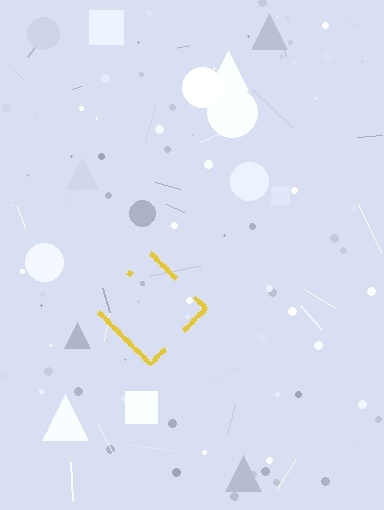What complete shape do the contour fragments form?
The contour fragments form a diamond.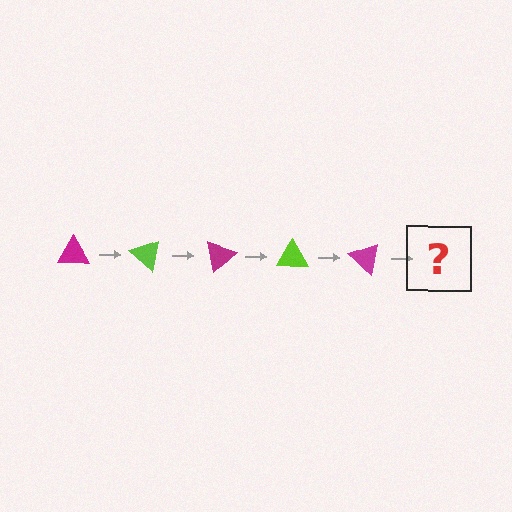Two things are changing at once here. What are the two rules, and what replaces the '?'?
The two rules are that it rotates 40 degrees each step and the color cycles through magenta and lime. The '?' should be a lime triangle, rotated 200 degrees from the start.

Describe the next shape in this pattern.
It should be a lime triangle, rotated 200 degrees from the start.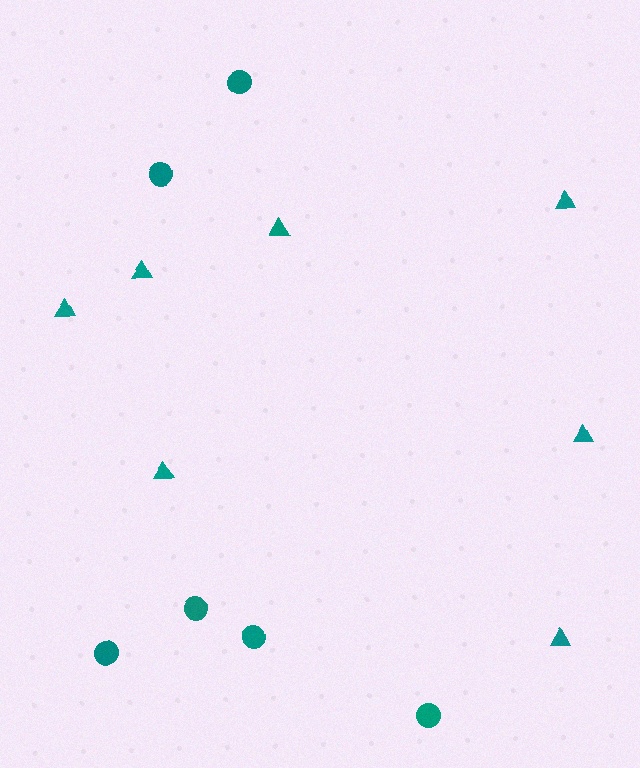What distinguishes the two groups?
There are 2 groups: one group of triangles (7) and one group of circles (6).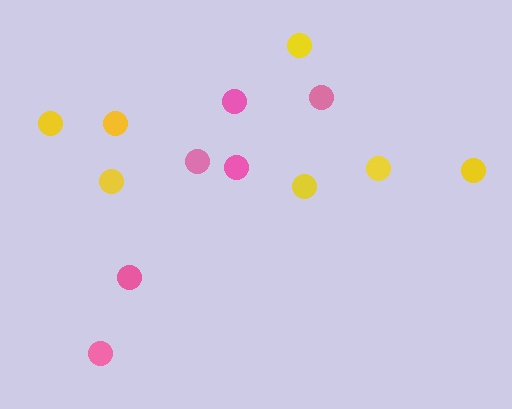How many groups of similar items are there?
There are 2 groups: one group of yellow circles (7) and one group of pink circles (6).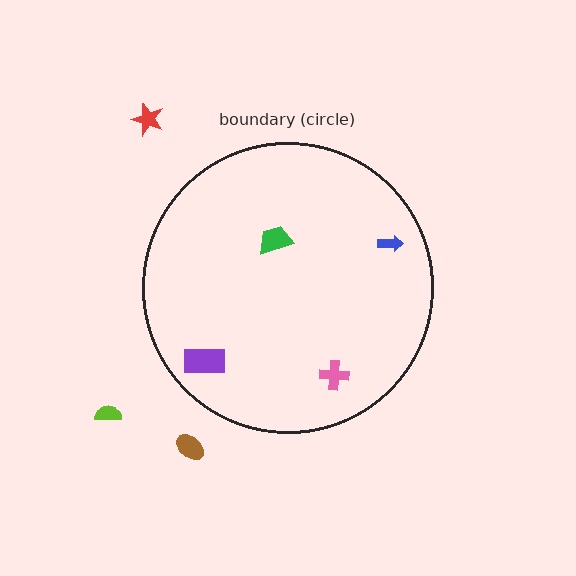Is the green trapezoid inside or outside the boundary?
Inside.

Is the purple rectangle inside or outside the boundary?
Inside.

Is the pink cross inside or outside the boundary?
Inside.